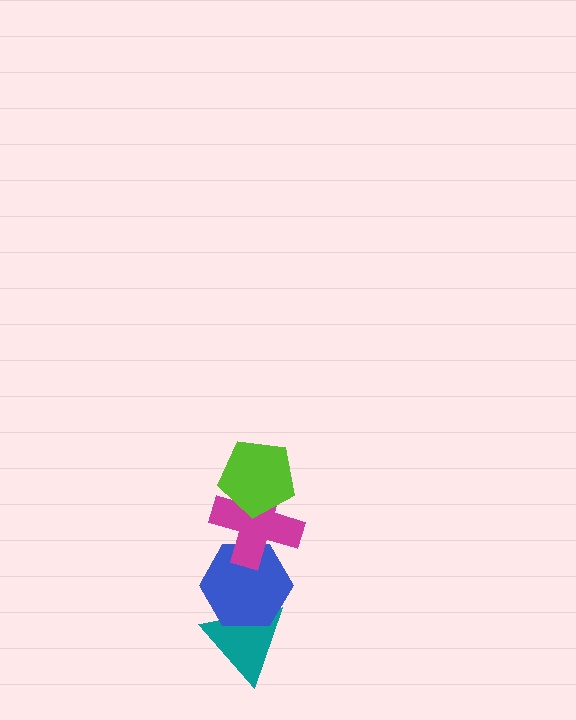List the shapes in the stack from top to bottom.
From top to bottom: the lime pentagon, the magenta cross, the blue hexagon, the teal triangle.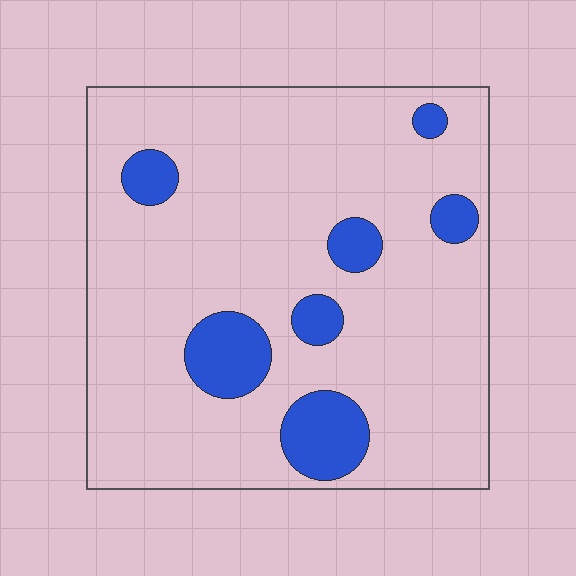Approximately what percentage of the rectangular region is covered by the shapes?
Approximately 15%.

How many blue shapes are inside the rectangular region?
7.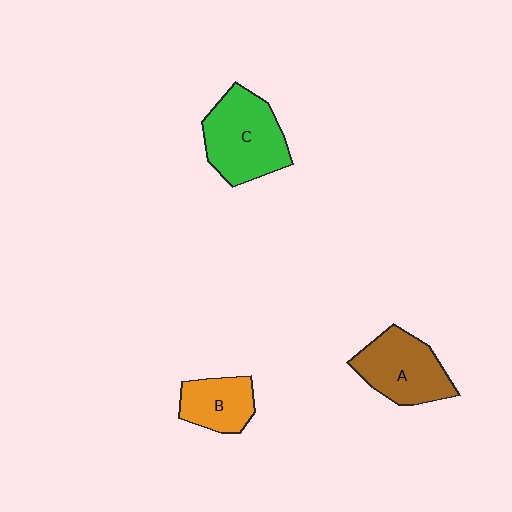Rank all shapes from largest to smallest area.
From largest to smallest: C (green), A (brown), B (orange).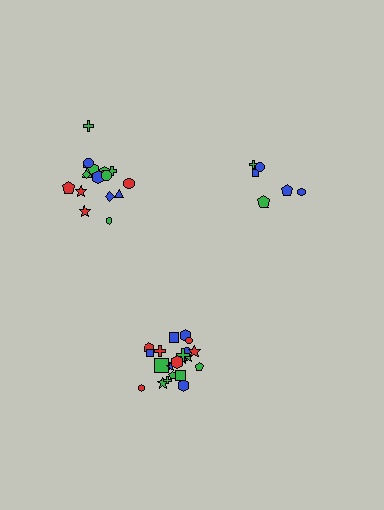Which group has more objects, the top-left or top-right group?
The top-left group.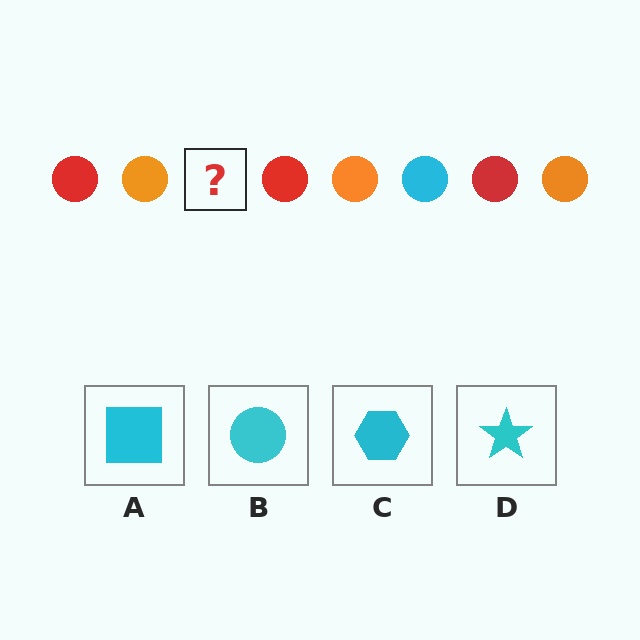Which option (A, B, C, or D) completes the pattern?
B.